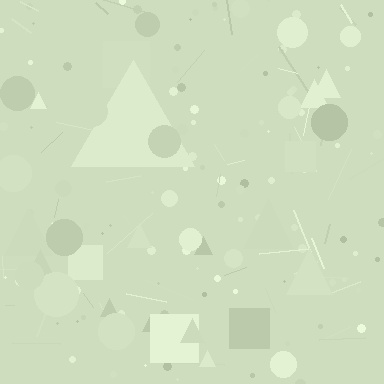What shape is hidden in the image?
A triangle is hidden in the image.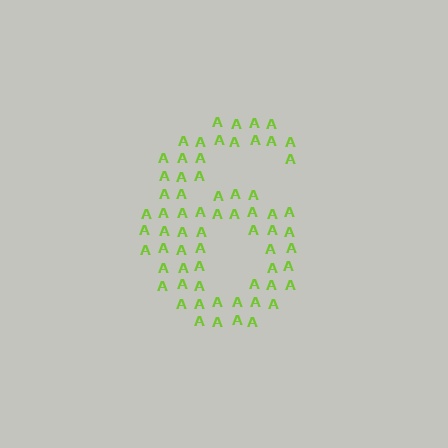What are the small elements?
The small elements are letter A's.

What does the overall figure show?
The overall figure shows the digit 6.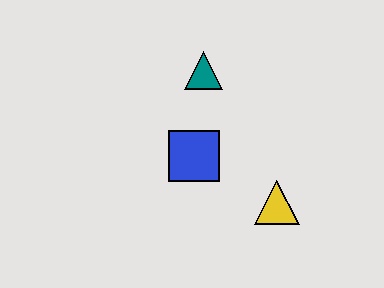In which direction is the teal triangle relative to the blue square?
The teal triangle is above the blue square.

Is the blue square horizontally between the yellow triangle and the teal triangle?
No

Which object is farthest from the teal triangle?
The yellow triangle is farthest from the teal triangle.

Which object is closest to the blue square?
The teal triangle is closest to the blue square.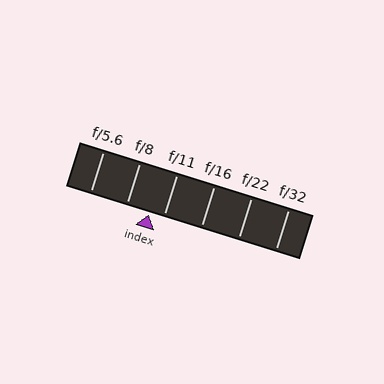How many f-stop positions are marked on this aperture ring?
There are 6 f-stop positions marked.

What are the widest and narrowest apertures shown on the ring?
The widest aperture shown is f/5.6 and the narrowest is f/32.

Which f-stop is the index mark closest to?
The index mark is closest to f/11.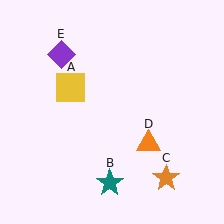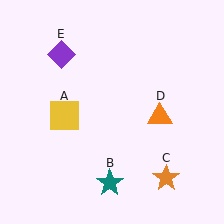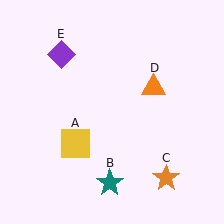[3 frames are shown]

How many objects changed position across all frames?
2 objects changed position: yellow square (object A), orange triangle (object D).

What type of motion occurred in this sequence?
The yellow square (object A), orange triangle (object D) rotated counterclockwise around the center of the scene.